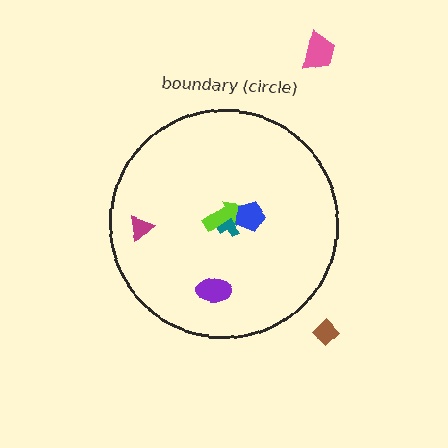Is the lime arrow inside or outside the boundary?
Inside.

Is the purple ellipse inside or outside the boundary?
Inside.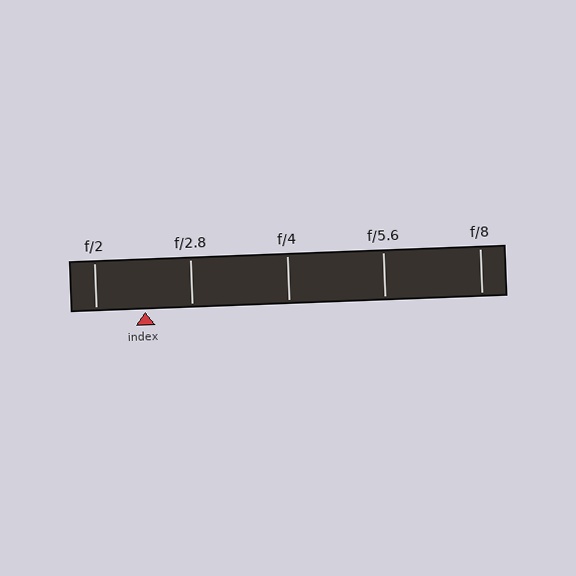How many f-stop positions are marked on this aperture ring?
There are 5 f-stop positions marked.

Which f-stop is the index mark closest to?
The index mark is closest to f/2.8.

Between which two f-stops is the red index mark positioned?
The index mark is between f/2 and f/2.8.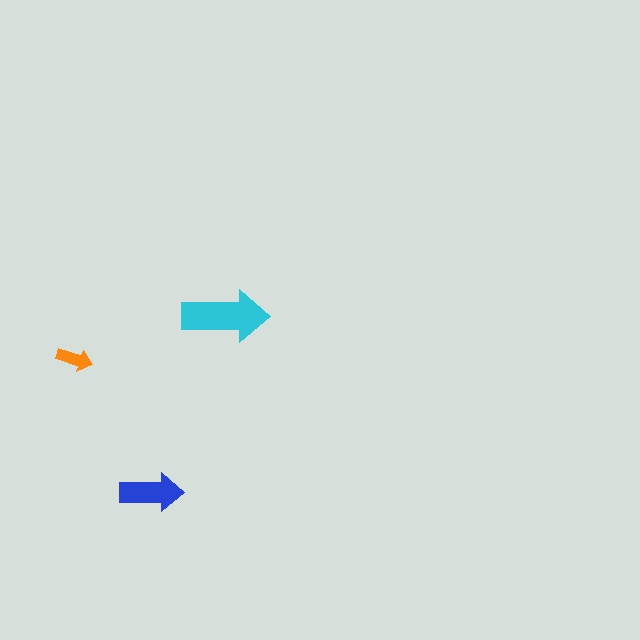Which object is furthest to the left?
The orange arrow is leftmost.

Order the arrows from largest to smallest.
the cyan one, the blue one, the orange one.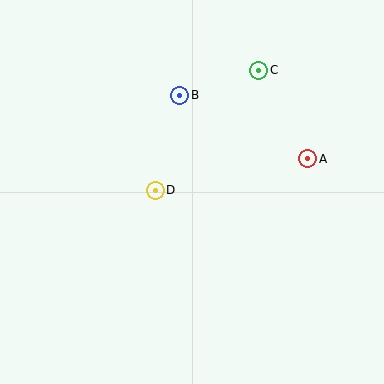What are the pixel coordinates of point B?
Point B is at (180, 95).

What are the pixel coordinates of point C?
Point C is at (259, 70).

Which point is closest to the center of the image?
Point D at (155, 190) is closest to the center.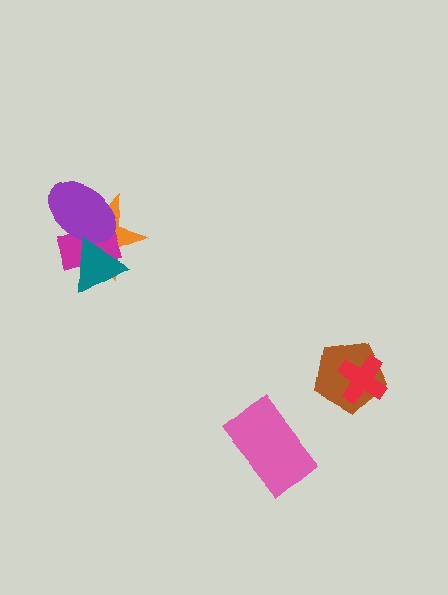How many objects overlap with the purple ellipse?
3 objects overlap with the purple ellipse.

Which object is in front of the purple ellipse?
The teal triangle is in front of the purple ellipse.